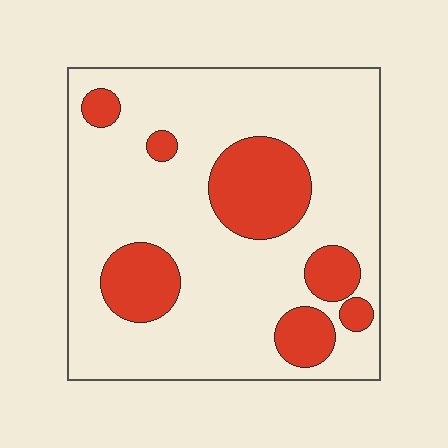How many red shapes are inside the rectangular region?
7.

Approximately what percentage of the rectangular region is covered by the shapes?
Approximately 25%.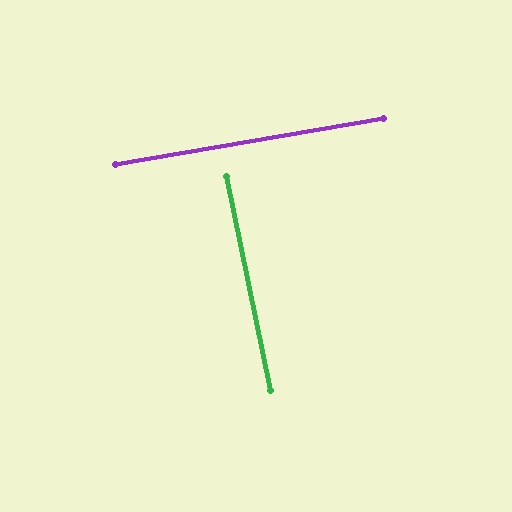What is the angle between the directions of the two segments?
Approximately 88 degrees.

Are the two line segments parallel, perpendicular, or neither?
Perpendicular — they meet at approximately 88°.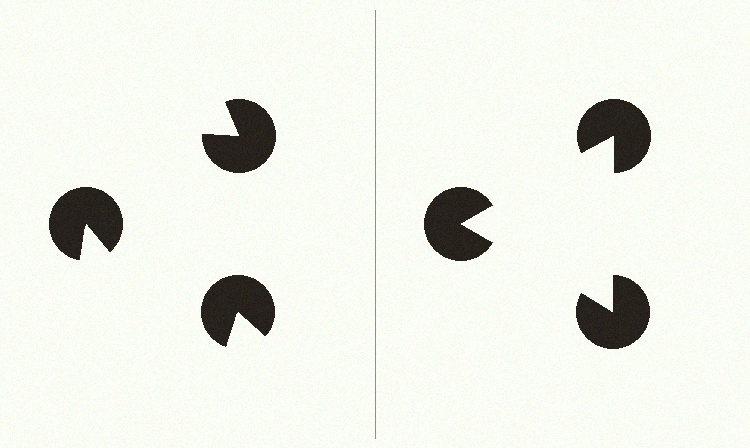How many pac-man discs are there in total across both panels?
6 — 3 on each side.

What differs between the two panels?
The pac-man discs are positioned identically on both sides; only the wedge orientations differ. On the right they align to a triangle; on the left they are misaligned.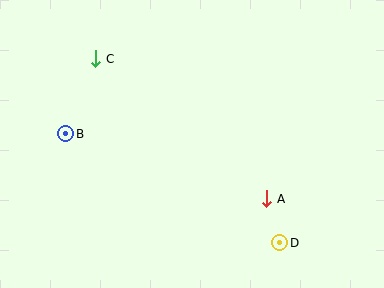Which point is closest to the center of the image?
Point A at (267, 199) is closest to the center.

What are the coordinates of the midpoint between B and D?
The midpoint between B and D is at (173, 188).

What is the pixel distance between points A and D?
The distance between A and D is 46 pixels.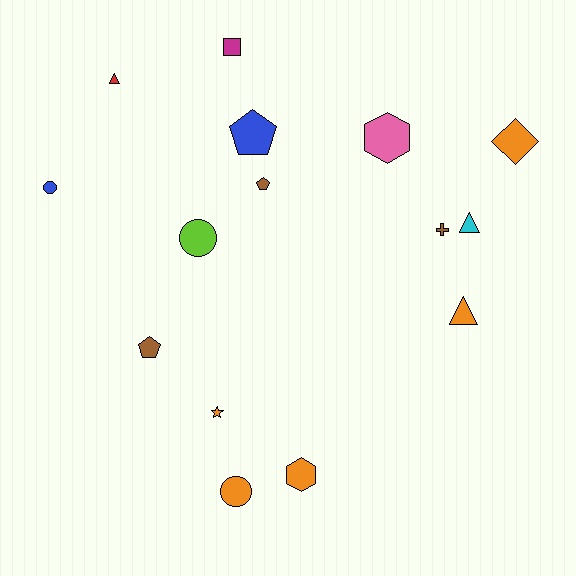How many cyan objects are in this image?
There is 1 cyan object.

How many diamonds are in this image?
There is 1 diamond.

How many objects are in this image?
There are 15 objects.